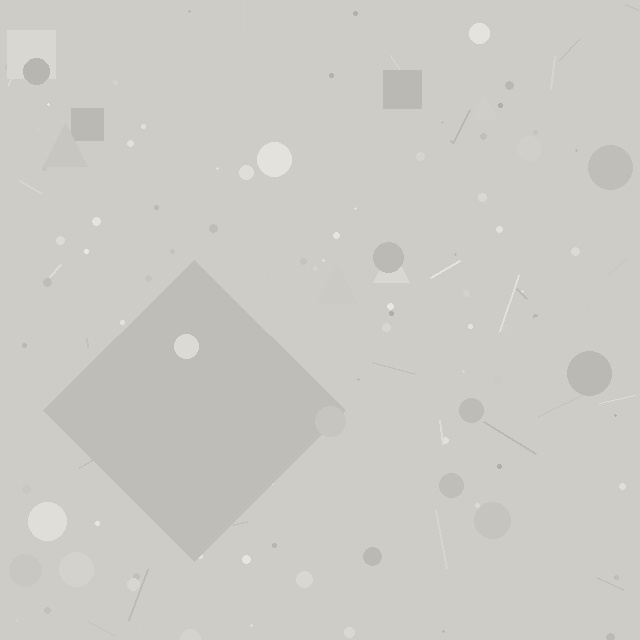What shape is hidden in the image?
A diamond is hidden in the image.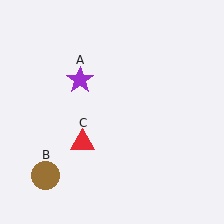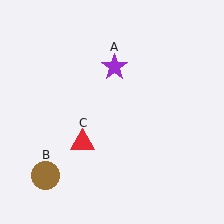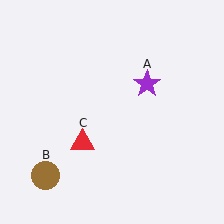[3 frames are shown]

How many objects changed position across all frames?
1 object changed position: purple star (object A).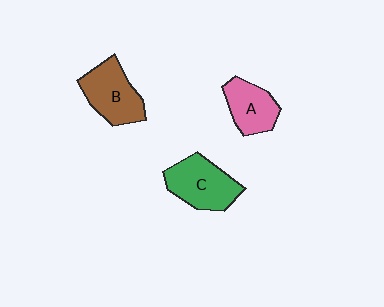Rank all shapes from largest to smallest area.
From largest to smallest: C (green), B (brown), A (pink).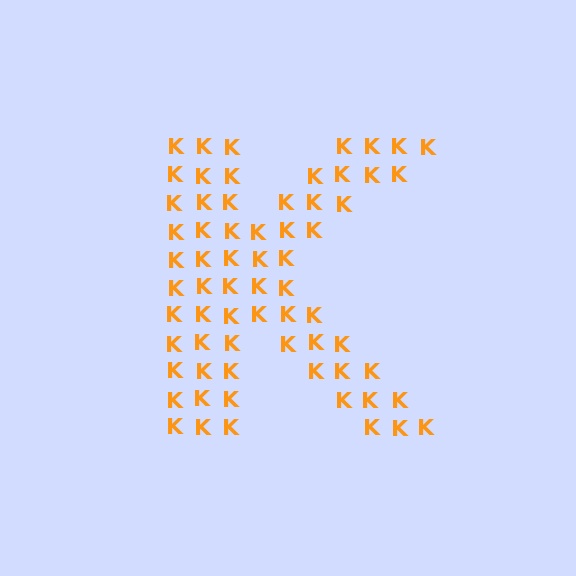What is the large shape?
The large shape is the letter K.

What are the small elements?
The small elements are letter K's.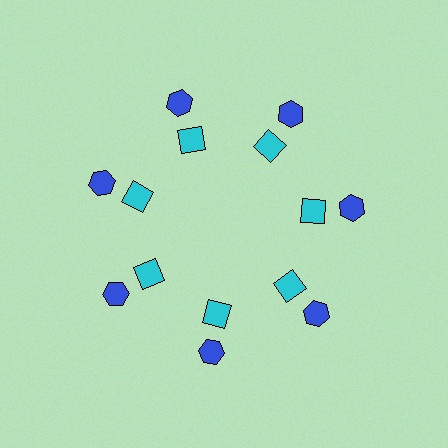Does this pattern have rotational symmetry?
Yes, this pattern has 7-fold rotational symmetry. It looks the same after rotating 51 degrees around the center.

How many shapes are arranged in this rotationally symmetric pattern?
There are 14 shapes, arranged in 7 groups of 2.